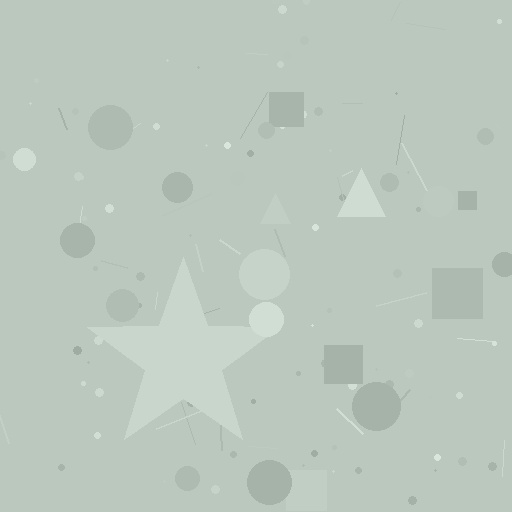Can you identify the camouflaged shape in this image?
The camouflaged shape is a star.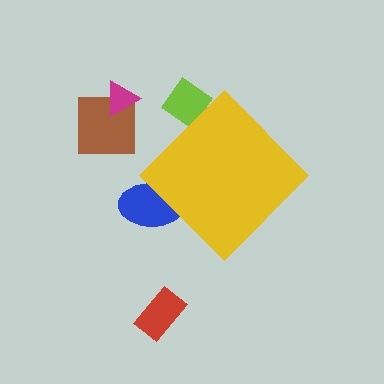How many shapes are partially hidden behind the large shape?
2 shapes are partially hidden.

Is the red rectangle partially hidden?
No, the red rectangle is fully visible.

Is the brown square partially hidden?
No, the brown square is fully visible.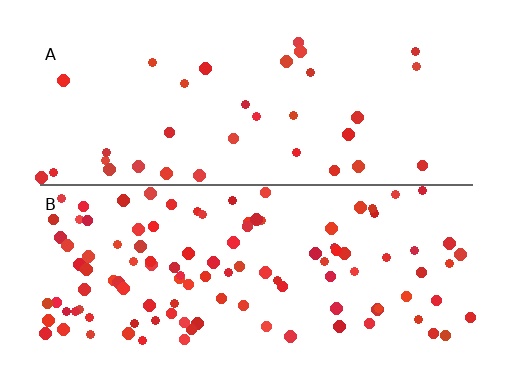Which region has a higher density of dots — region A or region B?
B (the bottom).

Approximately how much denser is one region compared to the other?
Approximately 3.2× — region B over region A.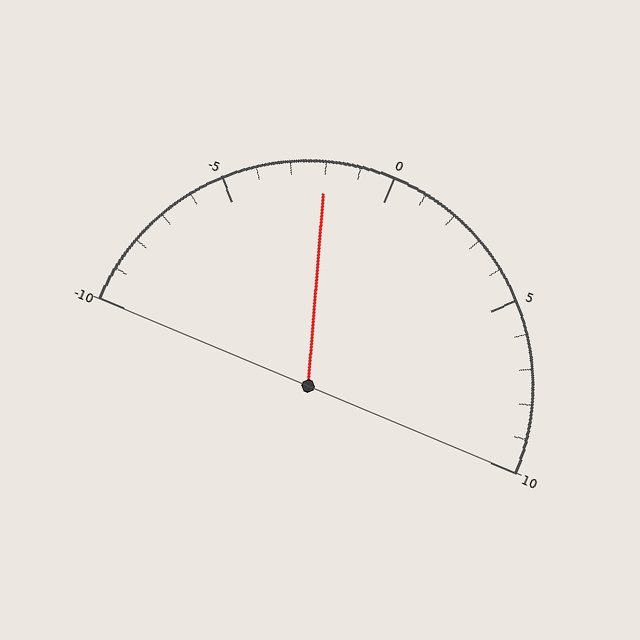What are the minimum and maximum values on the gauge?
The gauge ranges from -10 to 10.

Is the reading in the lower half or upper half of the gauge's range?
The reading is in the lower half of the range (-10 to 10).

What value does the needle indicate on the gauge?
The needle indicates approximately -2.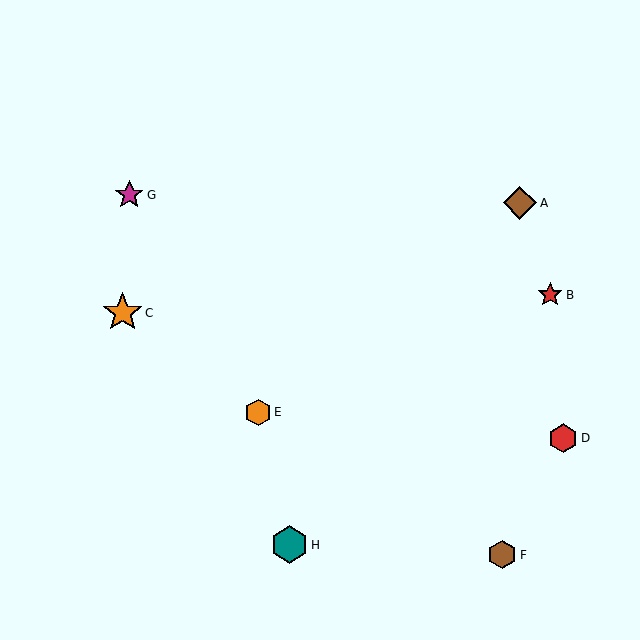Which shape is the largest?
The orange star (labeled C) is the largest.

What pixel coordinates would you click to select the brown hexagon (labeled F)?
Click at (502, 555) to select the brown hexagon F.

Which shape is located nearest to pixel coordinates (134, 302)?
The orange star (labeled C) at (123, 313) is nearest to that location.